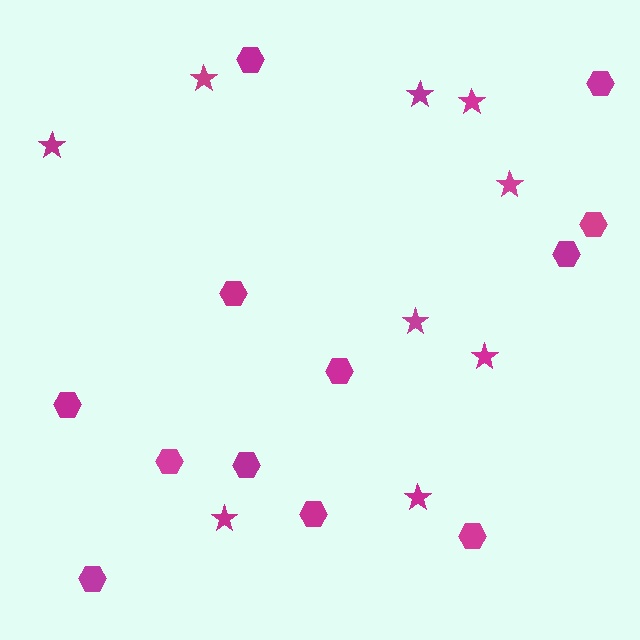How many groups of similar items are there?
There are 2 groups: one group of hexagons (12) and one group of stars (9).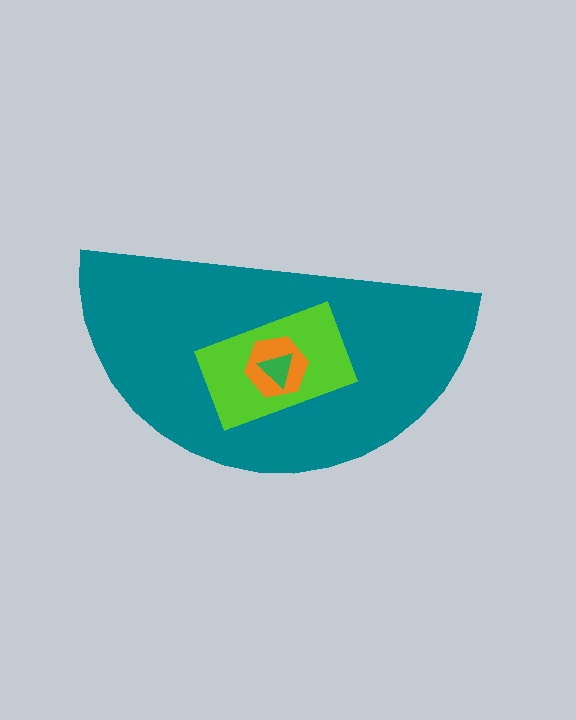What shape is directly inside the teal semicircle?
The lime rectangle.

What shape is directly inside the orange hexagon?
The green triangle.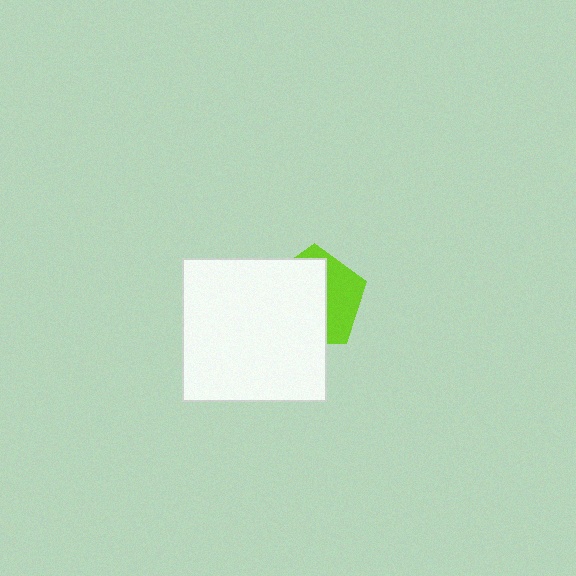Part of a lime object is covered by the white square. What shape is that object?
It is a pentagon.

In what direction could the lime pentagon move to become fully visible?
The lime pentagon could move right. That would shift it out from behind the white square entirely.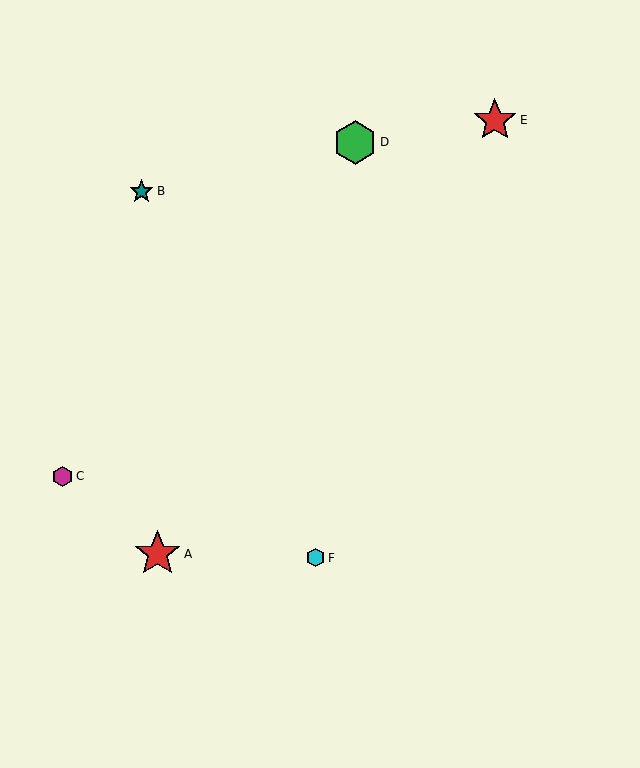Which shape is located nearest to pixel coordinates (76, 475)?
The magenta hexagon (labeled C) at (63, 476) is nearest to that location.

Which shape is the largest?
The red star (labeled A) is the largest.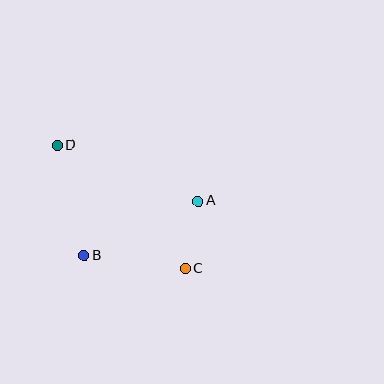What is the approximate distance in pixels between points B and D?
The distance between B and D is approximately 113 pixels.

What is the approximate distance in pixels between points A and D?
The distance between A and D is approximately 152 pixels.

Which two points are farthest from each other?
Points C and D are farthest from each other.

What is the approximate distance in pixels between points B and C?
The distance between B and C is approximately 102 pixels.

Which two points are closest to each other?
Points A and C are closest to each other.